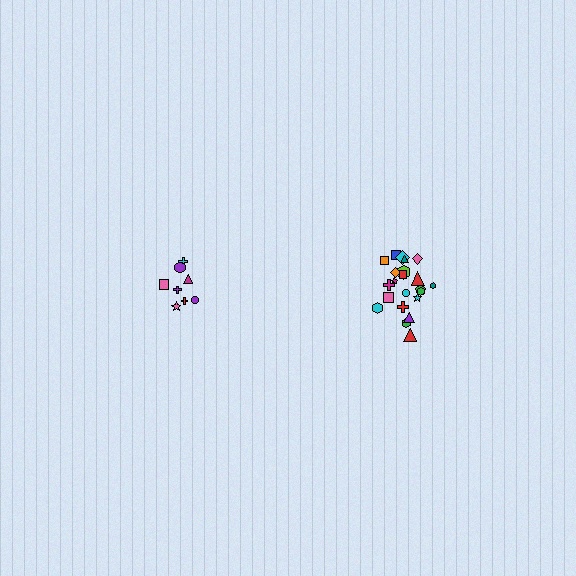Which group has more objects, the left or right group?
The right group.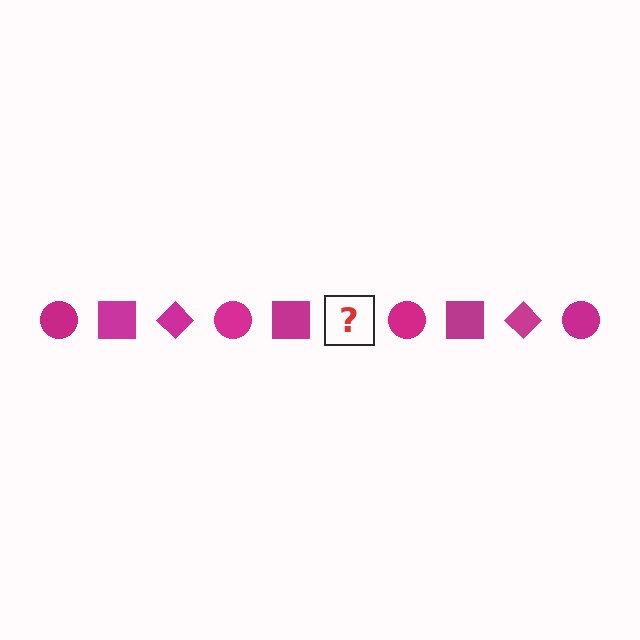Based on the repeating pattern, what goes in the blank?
The blank should be a magenta diamond.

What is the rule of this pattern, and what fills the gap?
The rule is that the pattern cycles through circle, square, diamond shapes in magenta. The gap should be filled with a magenta diamond.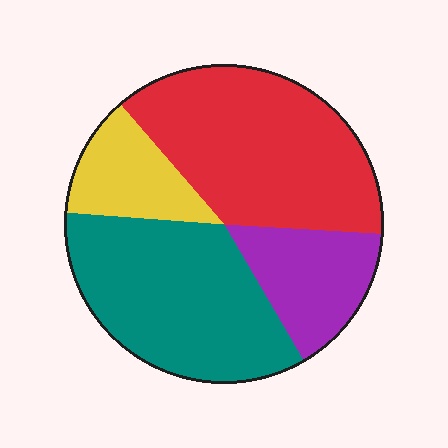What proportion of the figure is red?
Red takes up about three eighths (3/8) of the figure.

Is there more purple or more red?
Red.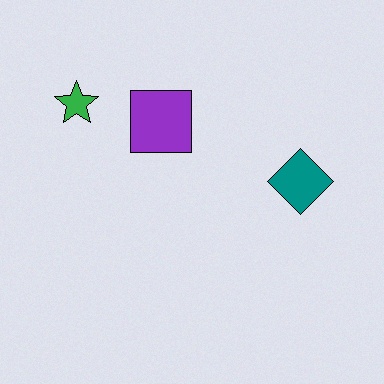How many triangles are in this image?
There are no triangles.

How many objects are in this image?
There are 3 objects.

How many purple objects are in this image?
There is 1 purple object.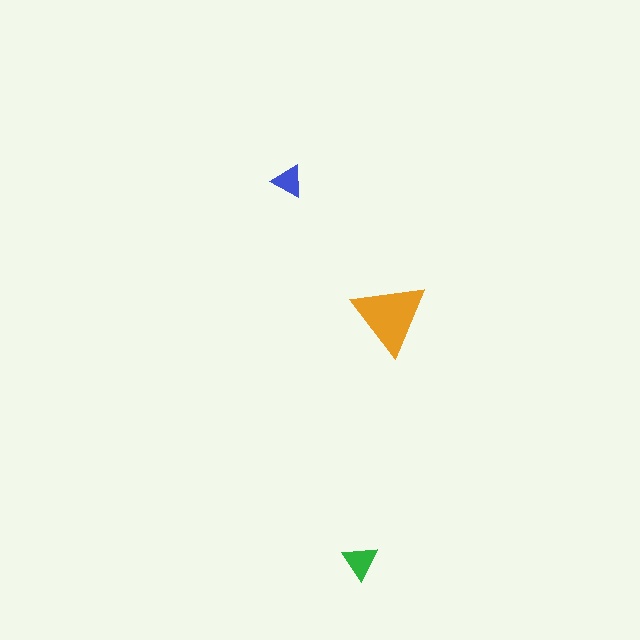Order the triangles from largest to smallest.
the orange one, the green one, the blue one.